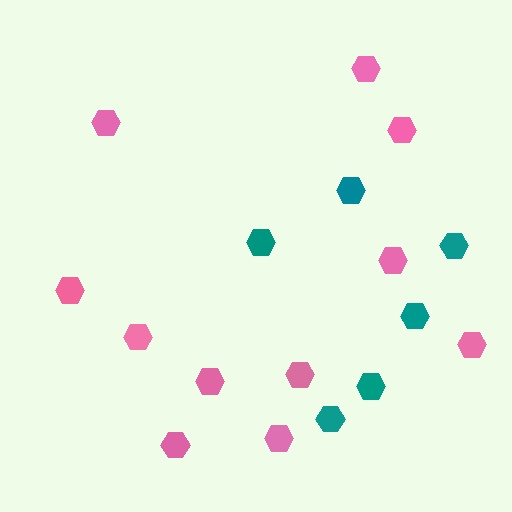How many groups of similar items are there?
There are 2 groups: one group of teal hexagons (6) and one group of pink hexagons (11).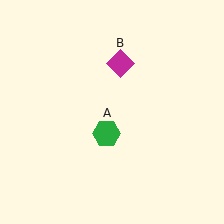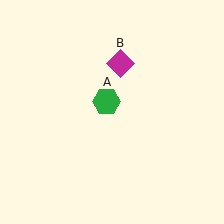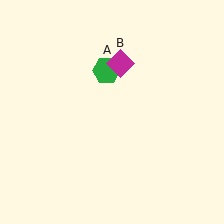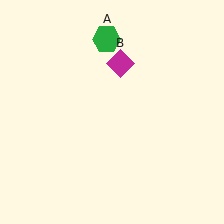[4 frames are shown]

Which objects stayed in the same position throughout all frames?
Magenta diamond (object B) remained stationary.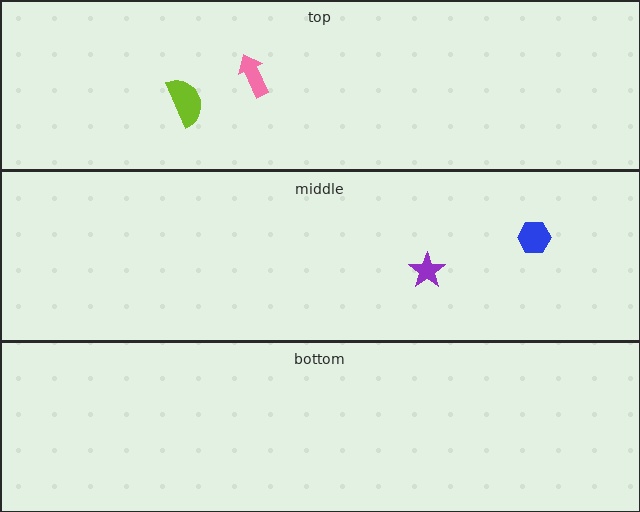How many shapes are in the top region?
2.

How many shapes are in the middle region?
2.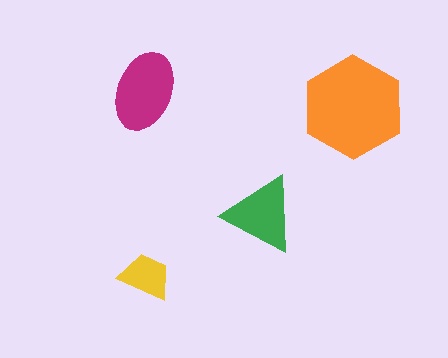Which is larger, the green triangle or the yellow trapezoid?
The green triangle.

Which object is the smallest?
The yellow trapezoid.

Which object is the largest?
The orange hexagon.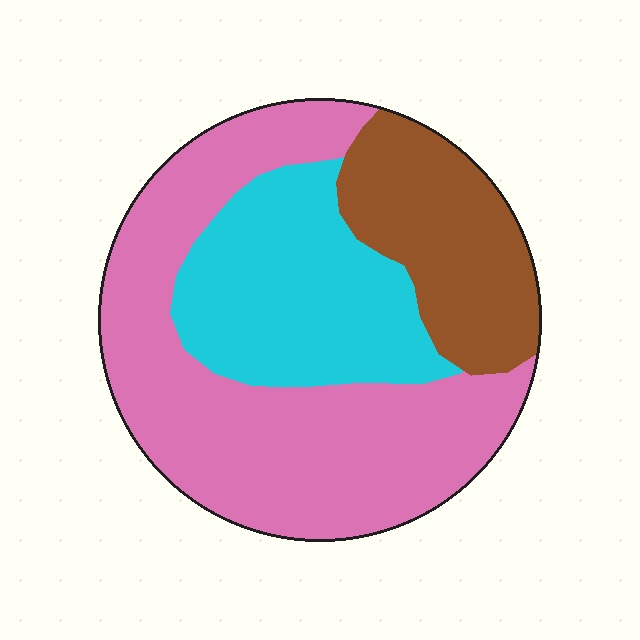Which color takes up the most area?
Pink, at roughly 50%.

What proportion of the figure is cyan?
Cyan takes up about one quarter (1/4) of the figure.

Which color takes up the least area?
Brown, at roughly 20%.